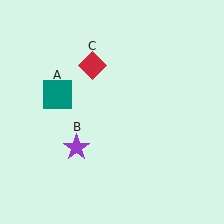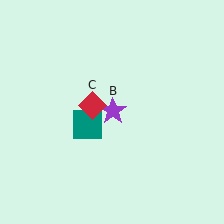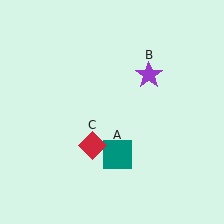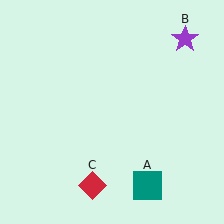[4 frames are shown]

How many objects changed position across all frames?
3 objects changed position: teal square (object A), purple star (object B), red diamond (object C).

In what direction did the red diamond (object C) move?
The red diamond (object C) moved down.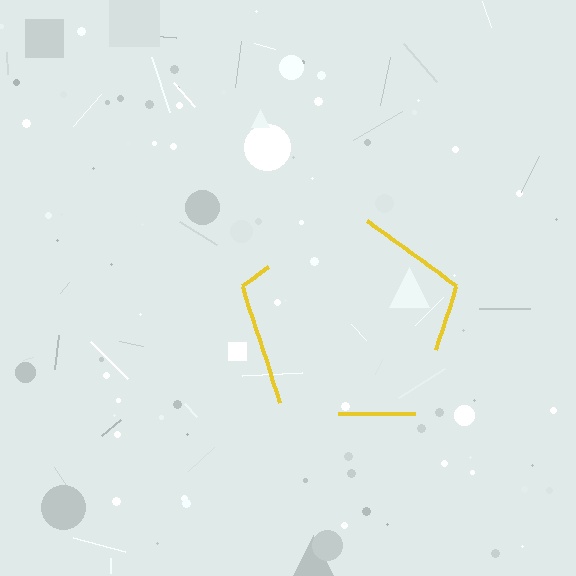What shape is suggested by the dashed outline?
The dashed outline suggests a pentagon.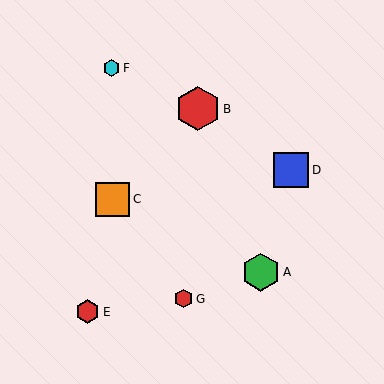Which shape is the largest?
The red hexagon (labeled B) is the largest.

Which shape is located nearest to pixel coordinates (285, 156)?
The blue square (labeled D) at (291, 170) is nearest to that location.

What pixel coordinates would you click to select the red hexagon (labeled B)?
Click at (198, 109) to select the red hexagon B.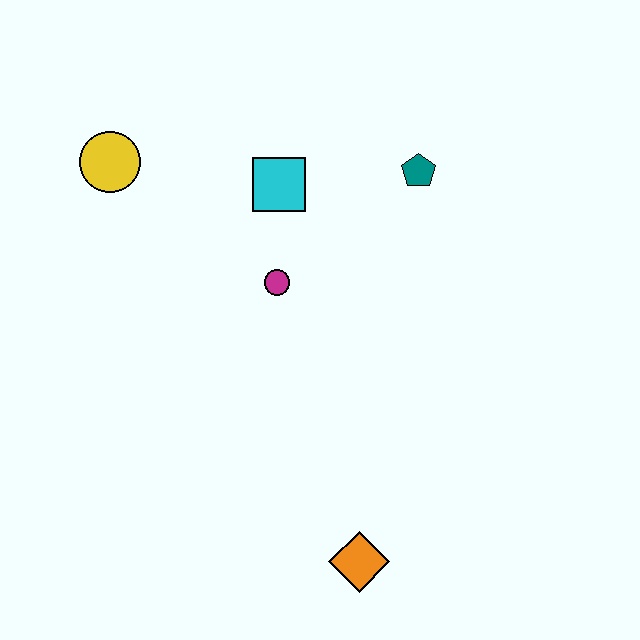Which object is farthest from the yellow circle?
The orange diamond is farthest from the yellow circle.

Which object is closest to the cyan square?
The magenta circle is closest to the cyan square.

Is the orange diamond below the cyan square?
Yes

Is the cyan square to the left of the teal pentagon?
Yes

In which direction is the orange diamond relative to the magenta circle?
The orange diamond is below the magenta circle.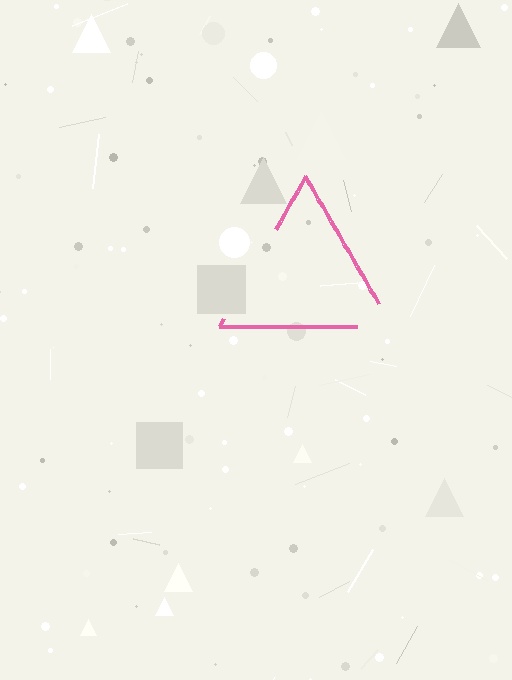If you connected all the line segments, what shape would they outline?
They would outline a triangle.